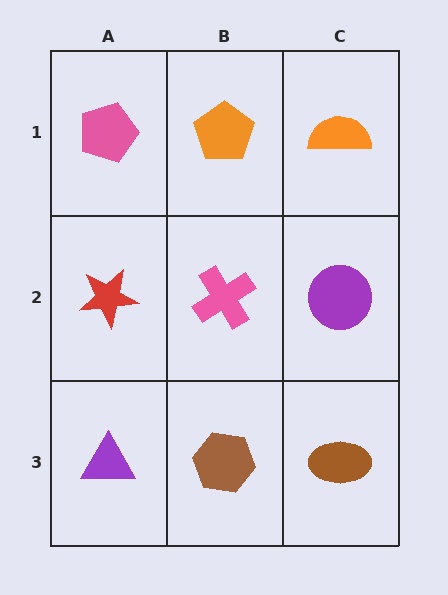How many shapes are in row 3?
3 shapes.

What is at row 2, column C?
A purple circle.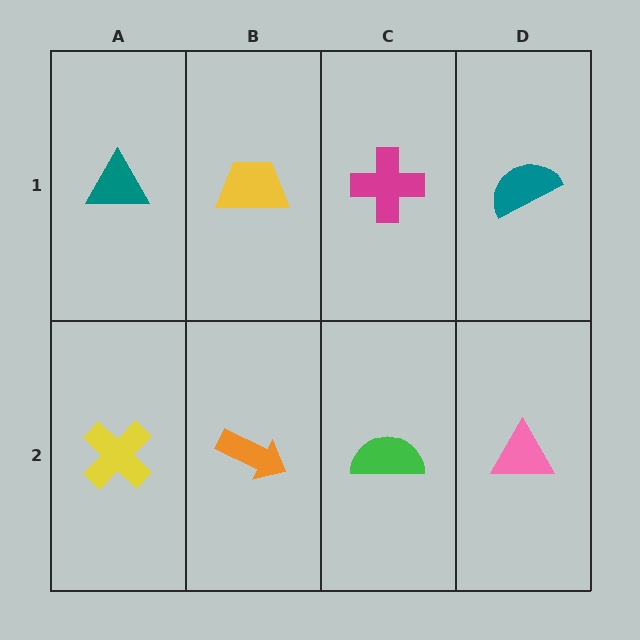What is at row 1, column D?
A teal semicircle.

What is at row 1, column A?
A teal triangle.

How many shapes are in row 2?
4 shapes.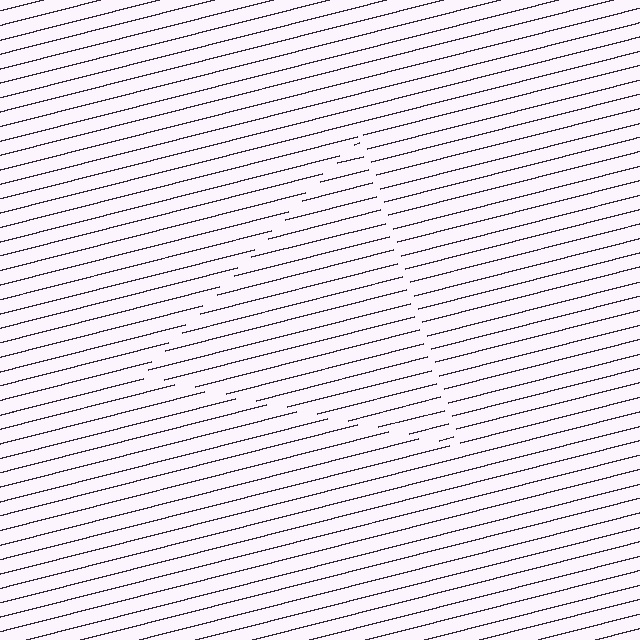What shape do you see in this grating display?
An illusory triangle. The interior of the shape contains the same grating, shifted by half a period — the contour is defined by the phase discontinuity where line-ends from the inner and outer gratings abut.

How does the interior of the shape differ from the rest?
The interior of the shape contains the same grating, shifted by half a period — the contour is defined by the phase discontinuity where line-ends from the inner and outer gratings abut.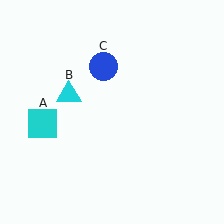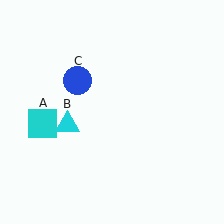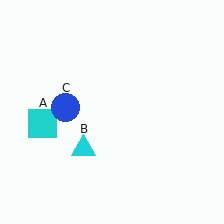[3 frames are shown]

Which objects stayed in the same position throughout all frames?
Cyan square (object A) remained stationary.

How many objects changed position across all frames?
2 objects changed position: cyan triangle (object B), blue circle (object C).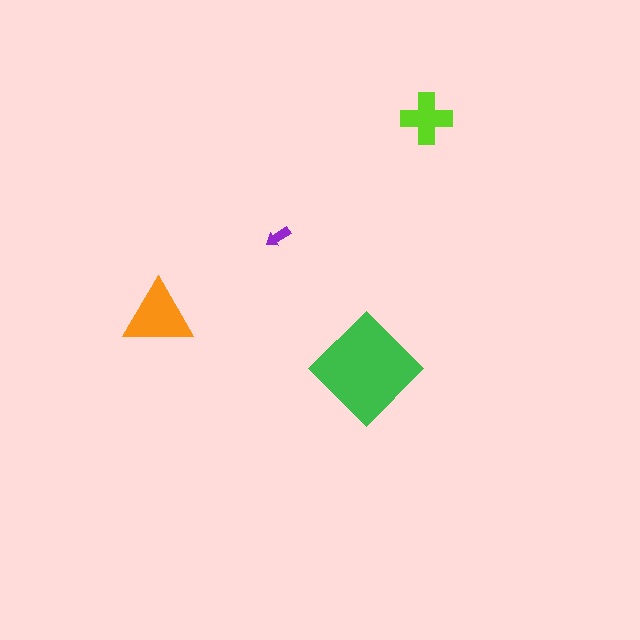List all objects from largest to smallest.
The green diamond, the orange triangle, the lime cross, the purple arrow.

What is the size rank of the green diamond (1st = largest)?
1st.